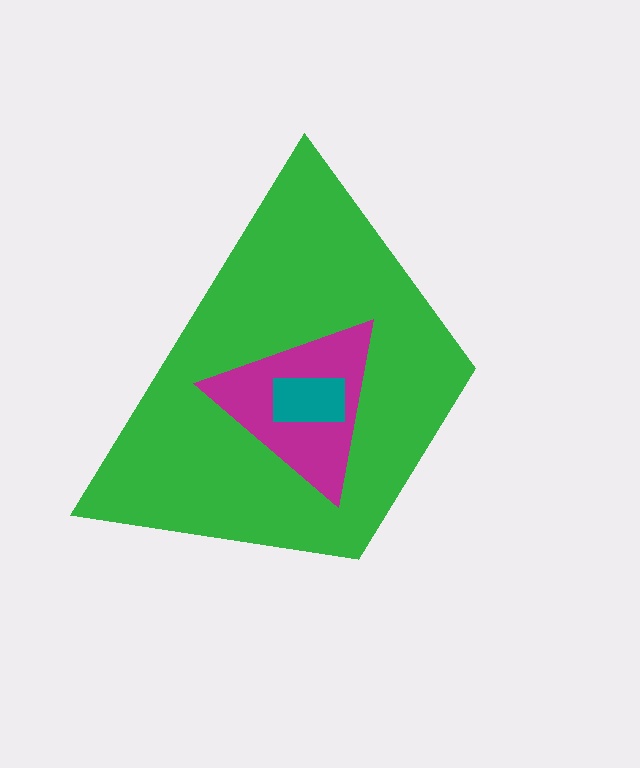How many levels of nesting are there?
3.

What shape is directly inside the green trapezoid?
The magenta triangle.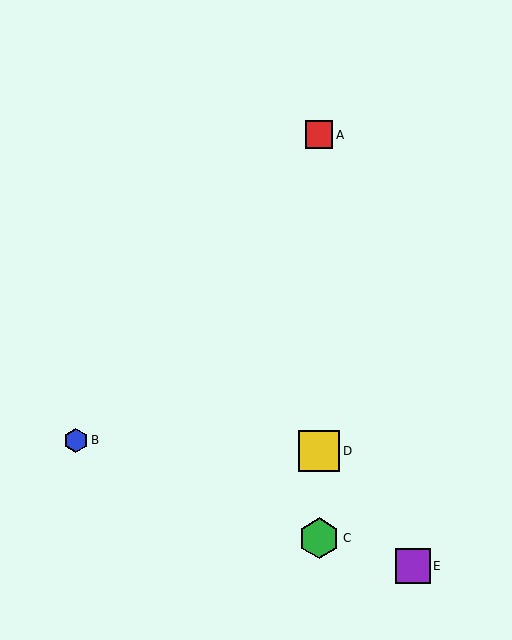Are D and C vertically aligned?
Yes, both are at x≈319.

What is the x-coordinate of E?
Object E is at x≈413.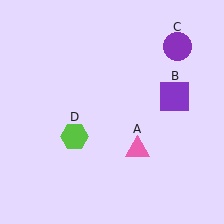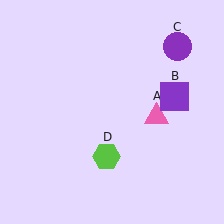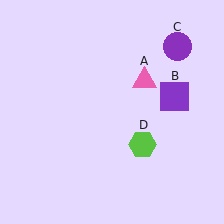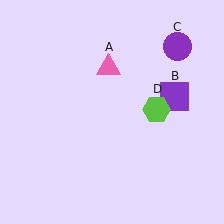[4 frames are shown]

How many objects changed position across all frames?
2 objects changed position: pink triangle (object A), lime hexagon (object D).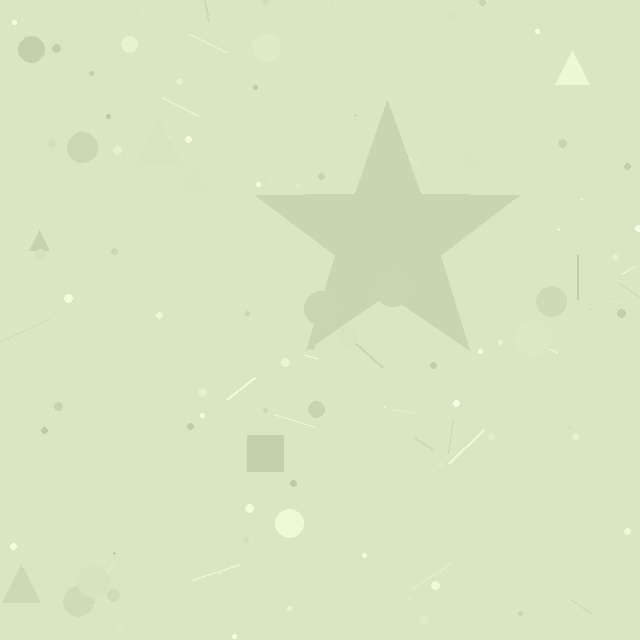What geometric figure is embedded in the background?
A star is embedded in the background.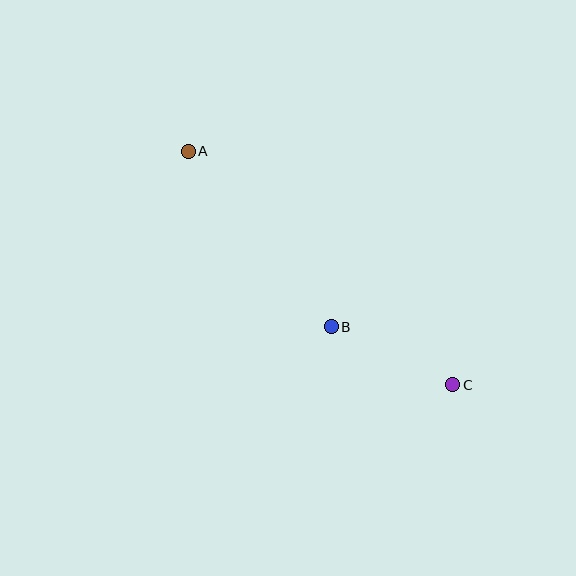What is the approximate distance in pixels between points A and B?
The distance between A and B is approximately 226 pixels.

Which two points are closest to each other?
Points B and C are closest to each other.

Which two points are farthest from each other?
Points A and C are farthest from each other.